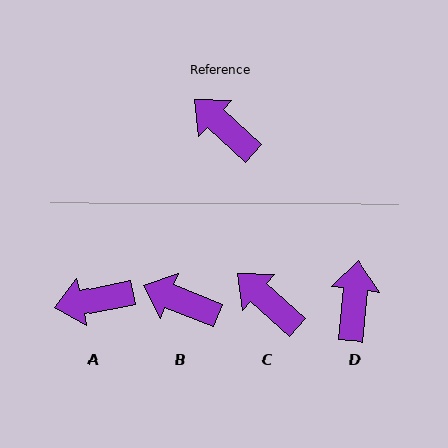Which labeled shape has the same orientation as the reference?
C.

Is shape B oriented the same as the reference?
No, it is off by about 20 degrees.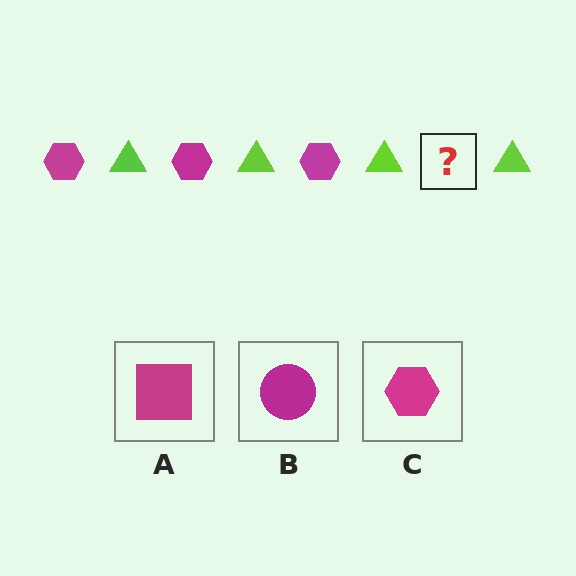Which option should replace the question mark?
Option C.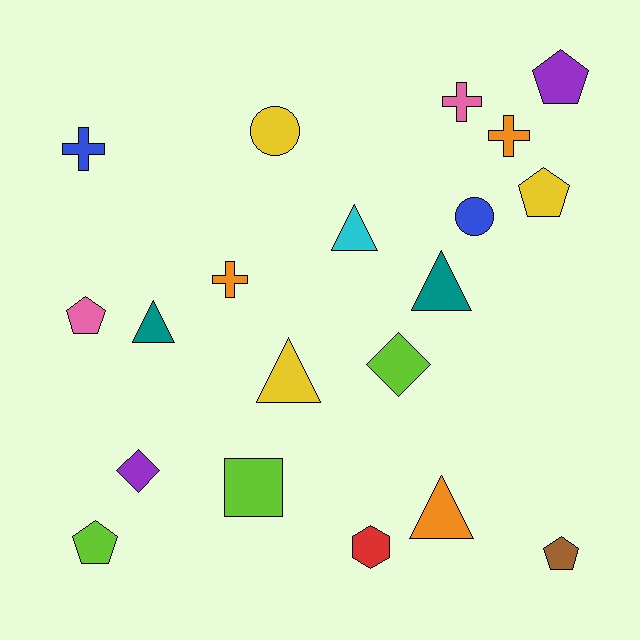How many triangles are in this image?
There are 5 triangles.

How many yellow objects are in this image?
There are 3 yellow objects.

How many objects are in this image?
There are 20 objects.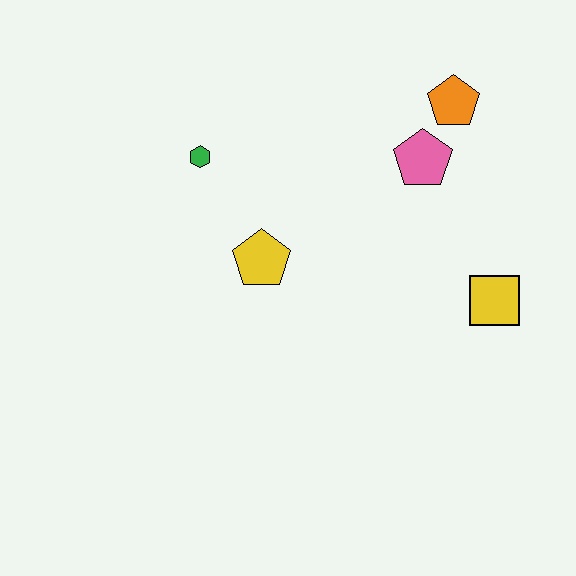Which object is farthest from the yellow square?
The green hexagon is farthest from the yellow square.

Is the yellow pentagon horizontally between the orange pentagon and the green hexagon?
Yes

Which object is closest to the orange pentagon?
The pink pentagon is closest to the orange pentagon.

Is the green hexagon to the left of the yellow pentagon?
Yes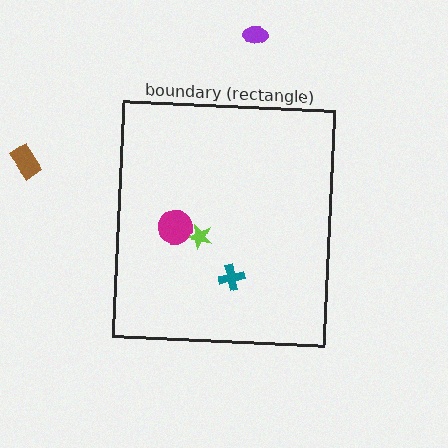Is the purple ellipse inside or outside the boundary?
Outside.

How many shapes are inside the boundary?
3 inside, 2 outside.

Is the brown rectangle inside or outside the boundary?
Outside.